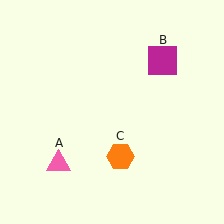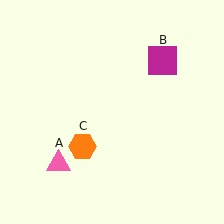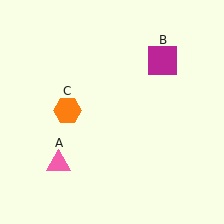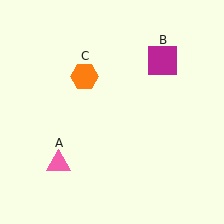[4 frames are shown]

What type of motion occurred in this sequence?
The orange hexagon (object C) rotated clockwise around the center of the scene.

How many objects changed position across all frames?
1 object changed position: orange hexagon (object C).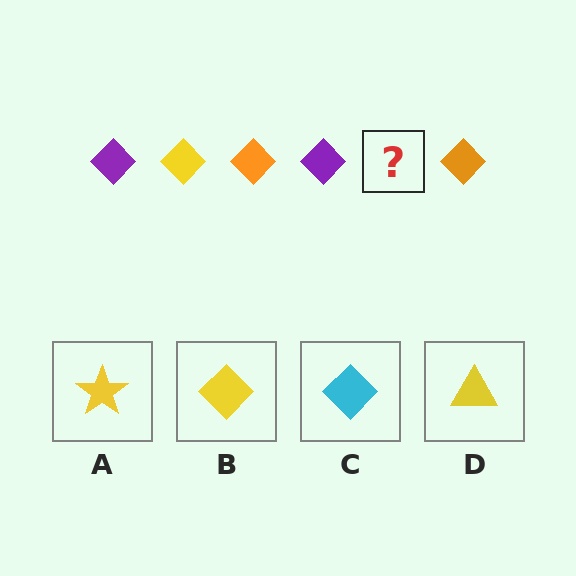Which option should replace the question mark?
Option B.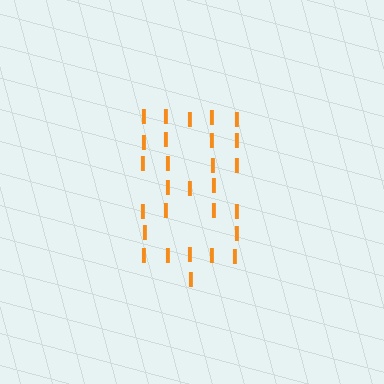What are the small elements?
The small elements are letter I's.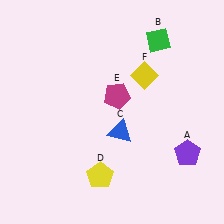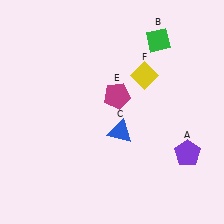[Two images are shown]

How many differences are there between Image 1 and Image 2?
There is 1 difference between the two images.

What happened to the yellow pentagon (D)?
The yellow pentagon (D) was removed in Image 2. It was in the bottom-left area of Image 1.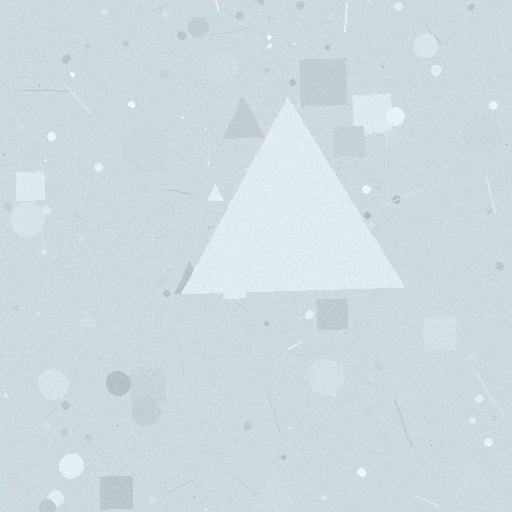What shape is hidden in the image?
A triangle is hidden in the image.